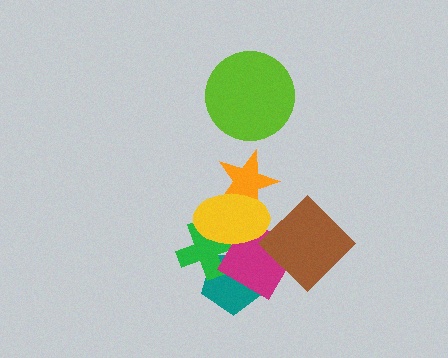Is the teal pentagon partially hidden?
Yes, it is partially covered by another shape.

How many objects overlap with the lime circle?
0 objects overlap with the lime circle.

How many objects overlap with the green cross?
3 objects overlap with the green cross.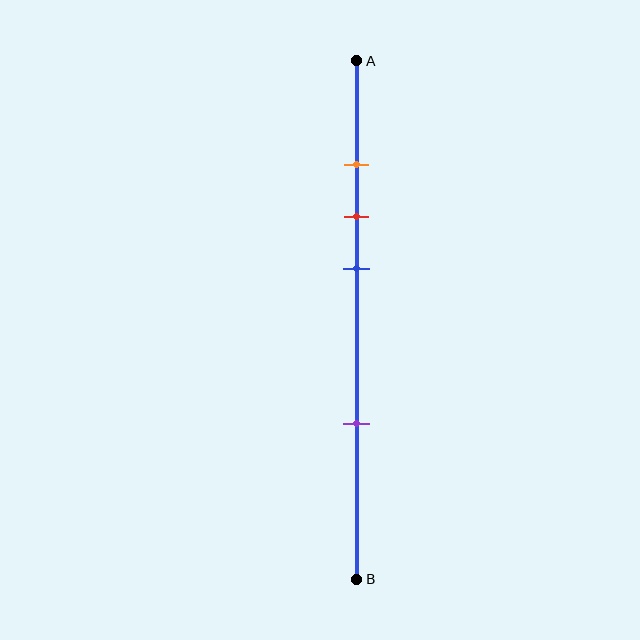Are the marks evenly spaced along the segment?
No, the marks are not evenly spaced.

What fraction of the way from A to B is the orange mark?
The orange mark is approximately 20% (0.2) of the way from A to B.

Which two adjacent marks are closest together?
The orange and red marks are the closest adjacent pair.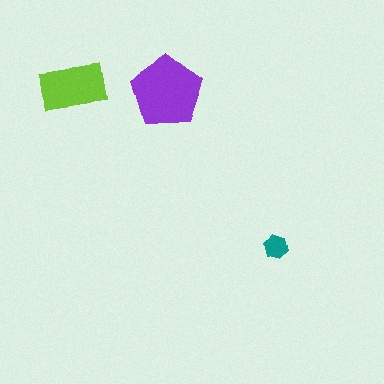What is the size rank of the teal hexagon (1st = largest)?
3rd.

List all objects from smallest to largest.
The teal hexagon, the lime rectangle, the purple pentagon.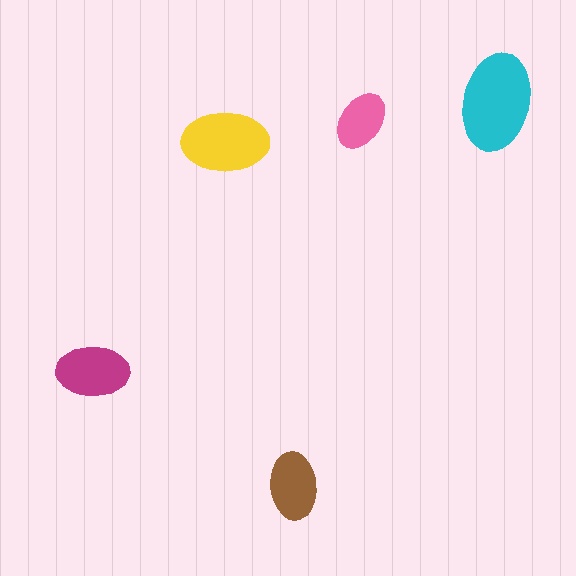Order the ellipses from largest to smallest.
the cyan one, the yellow one, the magenta one, the brown one, the pink one.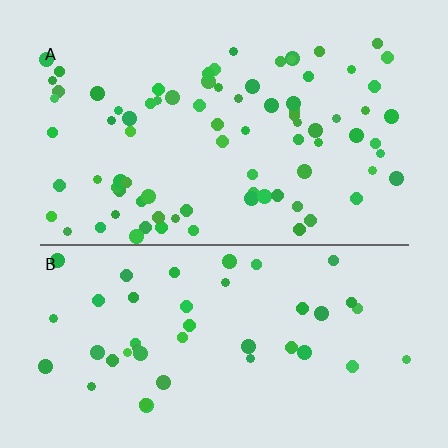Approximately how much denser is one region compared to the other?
Approximately 1.9× — region A over region B.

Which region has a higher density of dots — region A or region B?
A (the top).